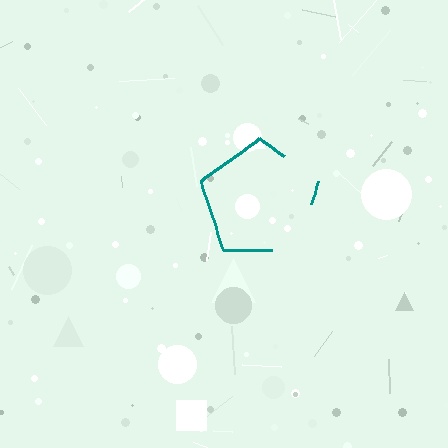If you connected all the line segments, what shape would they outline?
They would outline a pentagon.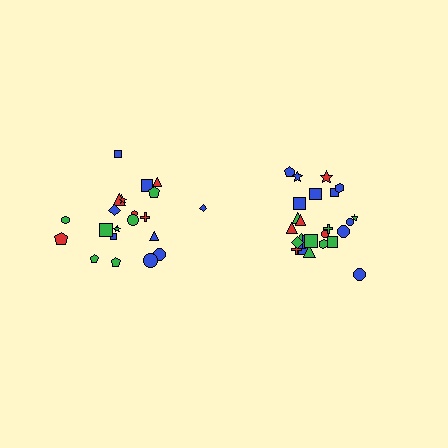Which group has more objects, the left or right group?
The right group.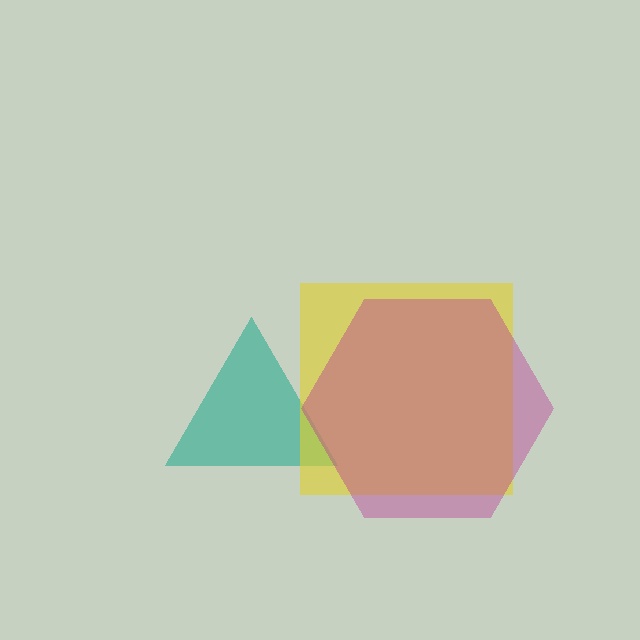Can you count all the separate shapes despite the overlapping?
Yes, there are 3 separate shapes.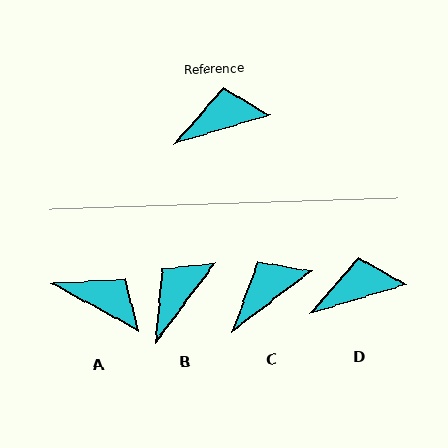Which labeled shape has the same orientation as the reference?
D.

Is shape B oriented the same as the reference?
No, it is off by about 36 degrees.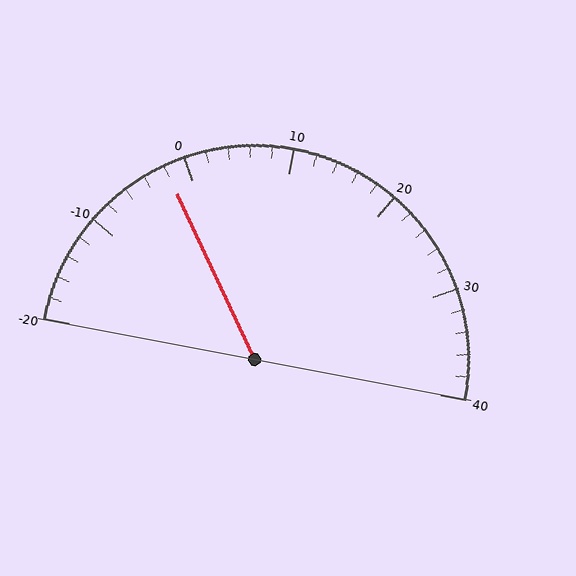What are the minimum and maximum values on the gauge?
The gauge ranges from -20 to 40.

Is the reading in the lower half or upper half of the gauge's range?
The reading is in the lower half of the range (-20 to 40).